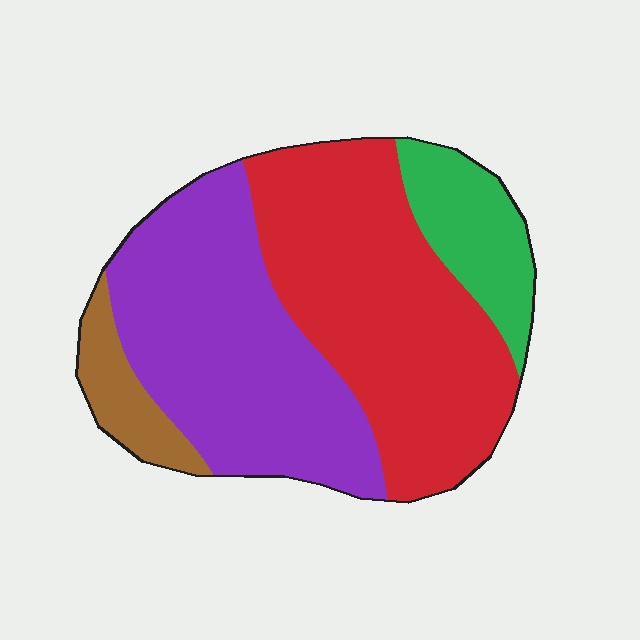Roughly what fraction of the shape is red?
Red takes up between a third and a half of the shape.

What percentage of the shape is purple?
Purple covers 38% of the shape.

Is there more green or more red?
Red.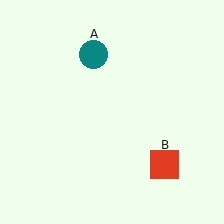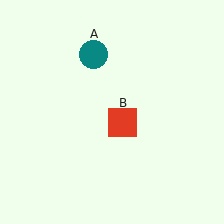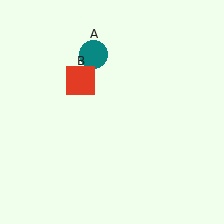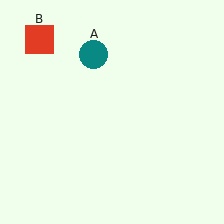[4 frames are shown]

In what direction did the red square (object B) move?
The red square (object B) moved up and to the left.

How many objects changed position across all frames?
1 object changed position: red square (object B).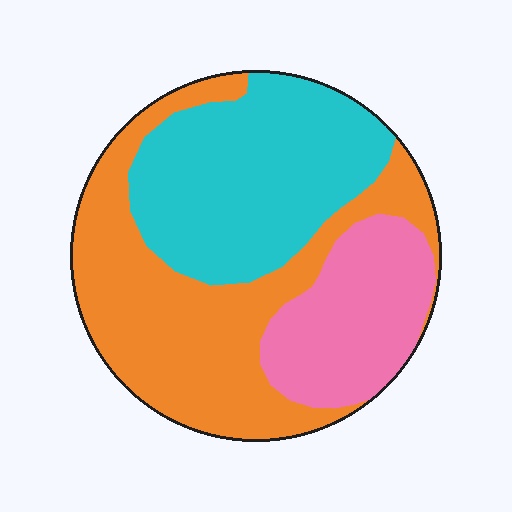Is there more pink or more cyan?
Cyan.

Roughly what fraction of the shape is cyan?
Cyan takes up about three eighths (3/8) of the shape.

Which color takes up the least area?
Pink, at roughly 20%.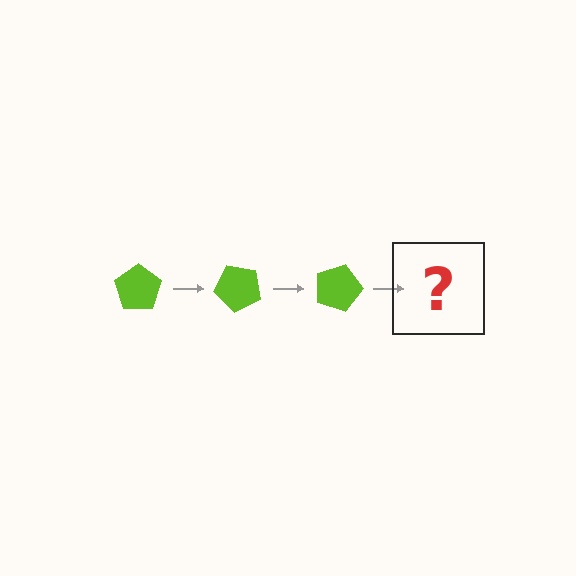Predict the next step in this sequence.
The next step is a lime pentagon rotated 135 degrees.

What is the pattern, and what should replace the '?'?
The pattern is that the pentagon rotates 45 degrees each step. The '?' should be a lime pentagon rotated 135 degrees.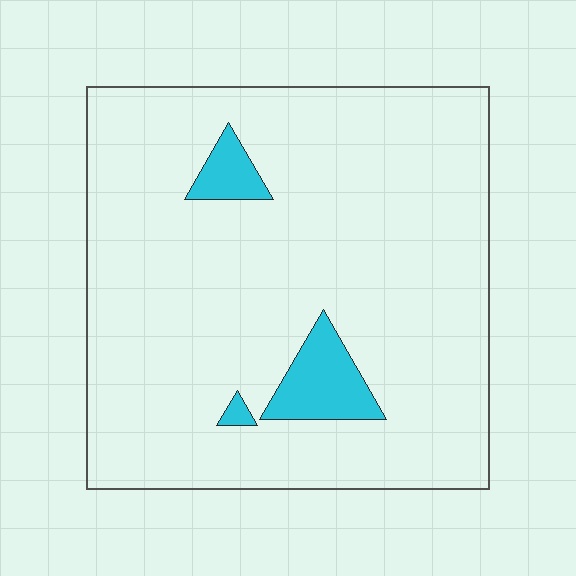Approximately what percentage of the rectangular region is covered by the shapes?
Approximately 5%.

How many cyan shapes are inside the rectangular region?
3.